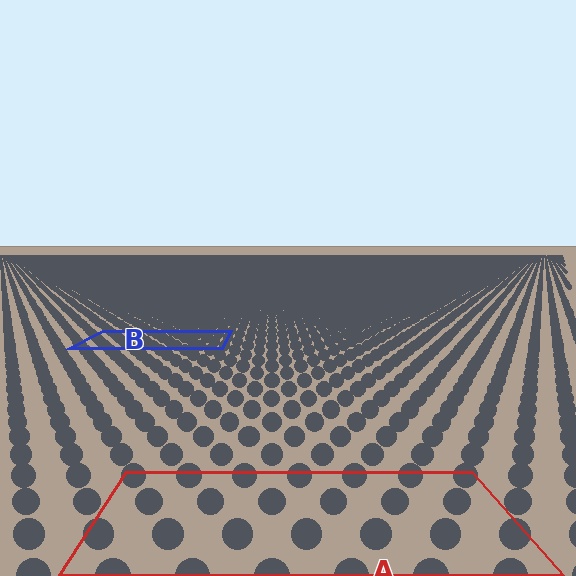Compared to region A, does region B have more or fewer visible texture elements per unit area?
Region B has more texture elements per unit area — they are packed more densely because it is farther away.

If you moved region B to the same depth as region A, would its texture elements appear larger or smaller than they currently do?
They would appear larger. At a closer depth, the same texture elements are projected at a bigger on-screen size.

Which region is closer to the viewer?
Region A is closer. The texture elements there are larger and more spread out.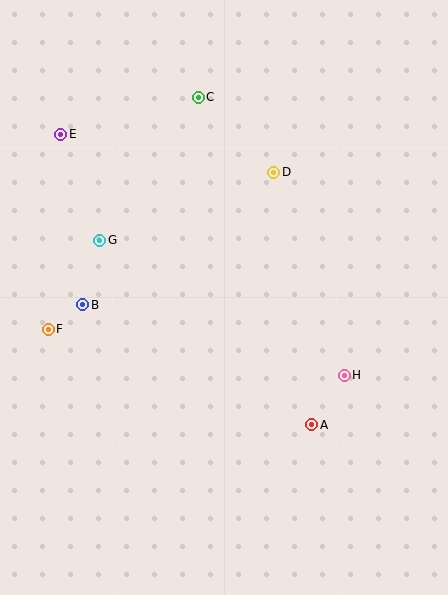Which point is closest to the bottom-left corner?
Point F is closest to the bottom-left corner.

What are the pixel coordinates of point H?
Point H is at (344, 375).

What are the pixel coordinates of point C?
Point C is at (198, 97).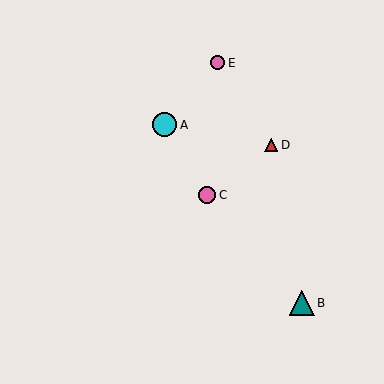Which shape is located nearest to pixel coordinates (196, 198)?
The pink circle (labeled C) at (207, 195) is nearest to that location.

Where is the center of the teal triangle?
The center of the teal triangle is at (302, 303).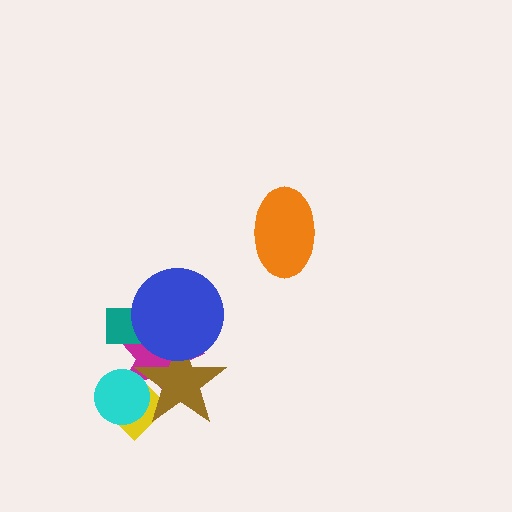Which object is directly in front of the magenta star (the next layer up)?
The cyan circle is directly in front of the magenta star.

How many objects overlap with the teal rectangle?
2 objects overlap with the teal rectangle.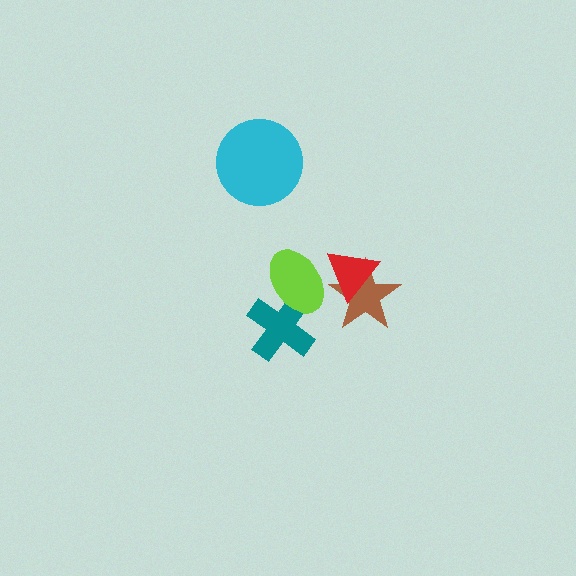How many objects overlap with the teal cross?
1 object overlaps with the teal cross.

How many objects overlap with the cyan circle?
0 objects overlap with the cyan circle.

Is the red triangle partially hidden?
Yes, it is partially covered by another shape.